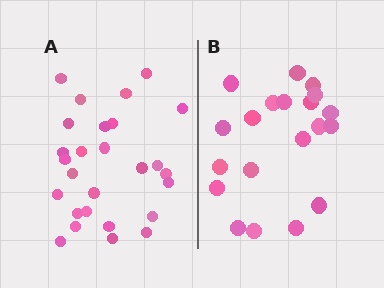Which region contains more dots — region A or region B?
Region A (the left region) has more dots.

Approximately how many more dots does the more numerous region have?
Region A has roughly 8 or so more dots than region B.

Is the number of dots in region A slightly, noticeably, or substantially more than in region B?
Region A has noticeably more, but not dramatically so. The ratio is roughly 1.4 to 1.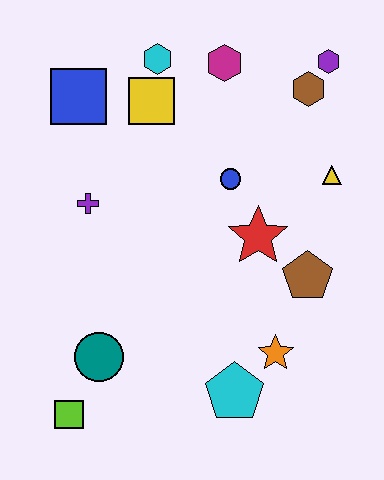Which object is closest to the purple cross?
The blue square is closest to the purple cross.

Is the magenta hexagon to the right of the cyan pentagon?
No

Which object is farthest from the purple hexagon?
The lime square is farthest from the purple hexagon.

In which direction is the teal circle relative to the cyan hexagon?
The teal circle is below the cyan hexagon.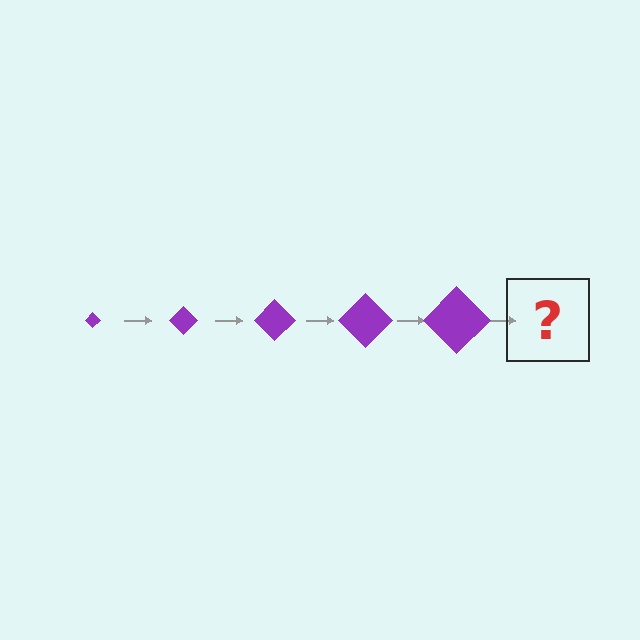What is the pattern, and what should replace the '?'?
The pattern is that the diamond gets progressively larger each step. The '?' should be a purple diamond, larger than the previous one.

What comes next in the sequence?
The next element should be a purple diamond, larger than the previous one.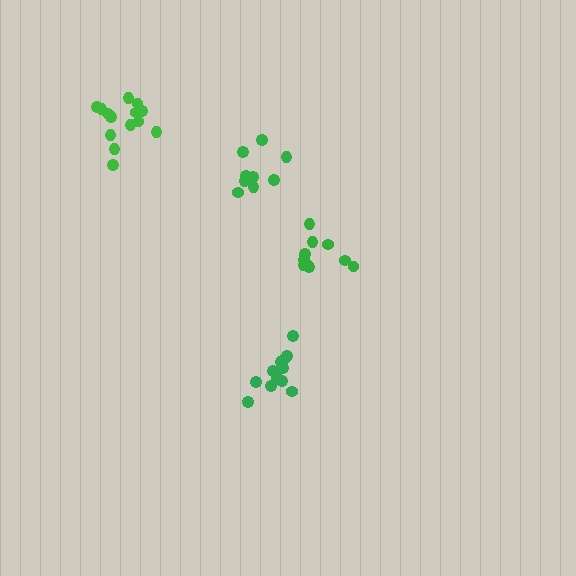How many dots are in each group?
Group 1: 9 dots, Group 2: 14 dots, Group 3: 14 dots, Group 4: 10 dots (47 total).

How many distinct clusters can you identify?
There are 4 distinct clusters.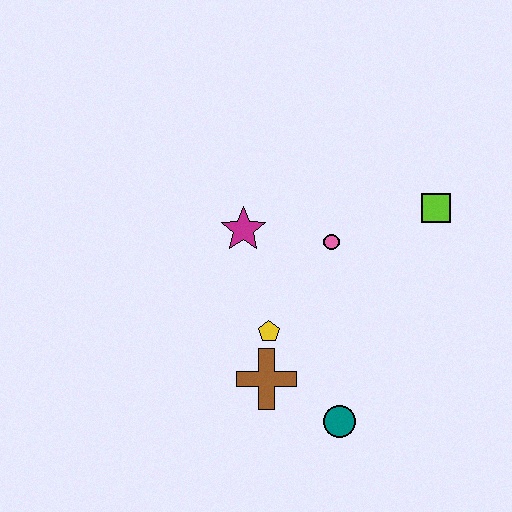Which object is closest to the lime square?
The pink circle is closest to the lime square.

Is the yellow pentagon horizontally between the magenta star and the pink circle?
Yes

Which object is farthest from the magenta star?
The teal circle is farthest from the magenta star.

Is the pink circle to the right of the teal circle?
No